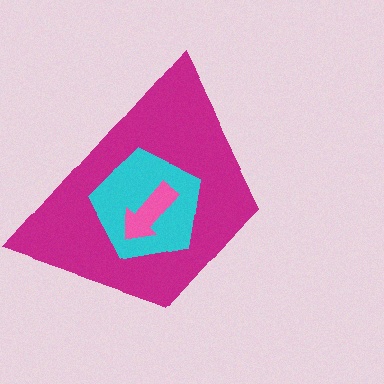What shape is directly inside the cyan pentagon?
The pink arrow.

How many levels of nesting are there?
3.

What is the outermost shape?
The magenta trapezoid.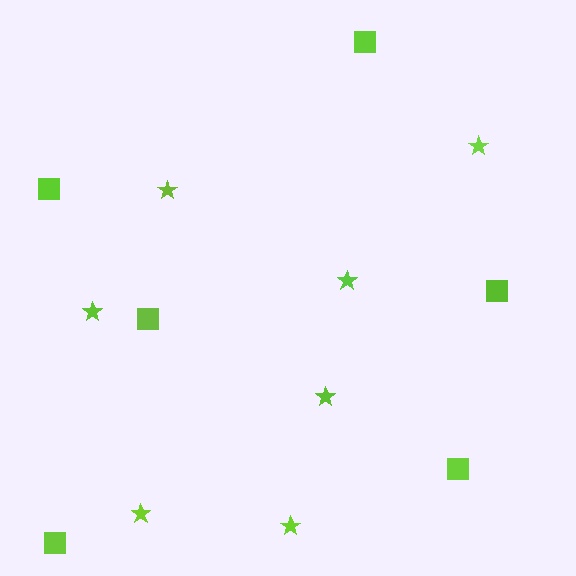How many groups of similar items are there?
There are 2 groups: one group of squares (6) and one group of stars (7).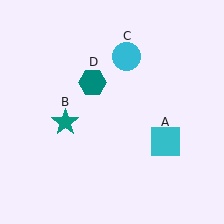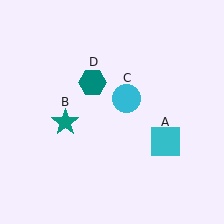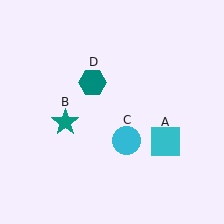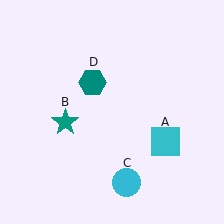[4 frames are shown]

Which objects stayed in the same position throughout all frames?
Cyan square (object A) and teal star (object B) and teal hexagon (object D) remained stationary.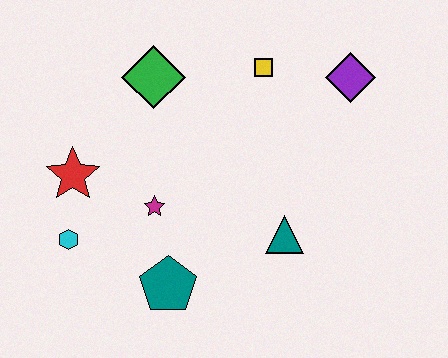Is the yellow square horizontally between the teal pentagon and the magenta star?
No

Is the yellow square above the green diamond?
Yes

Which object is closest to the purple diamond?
The yellow square is closest to the purple diamond.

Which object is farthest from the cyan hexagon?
The purple diamond is farthest from the cyan hexagon.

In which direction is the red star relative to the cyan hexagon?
The red star is above the cyan hexagon.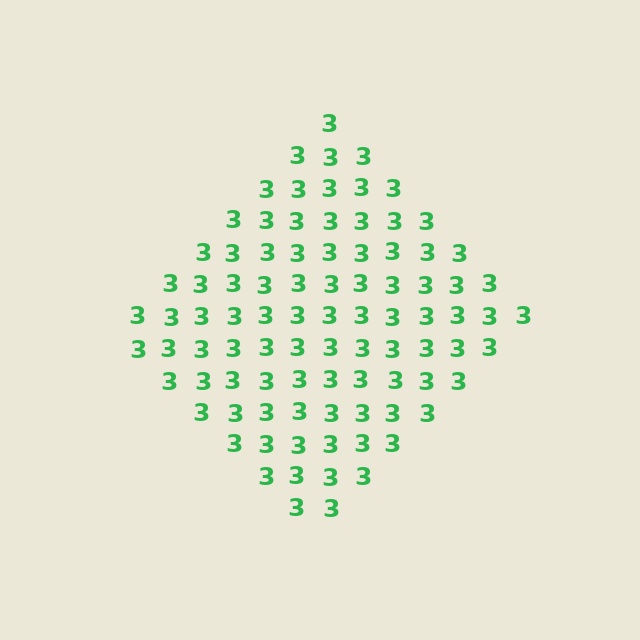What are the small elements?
The small elements are digit 3's.